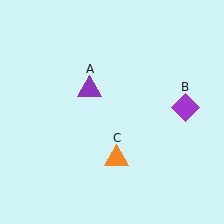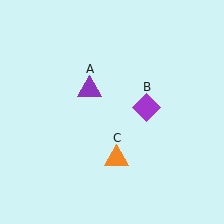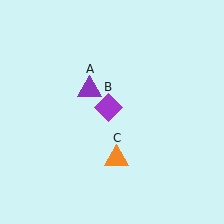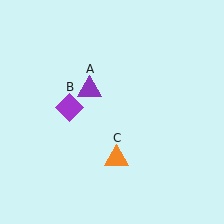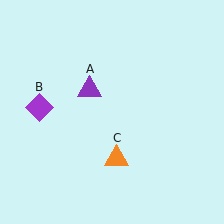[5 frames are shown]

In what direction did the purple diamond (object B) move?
The purple diamond (object B) moved left.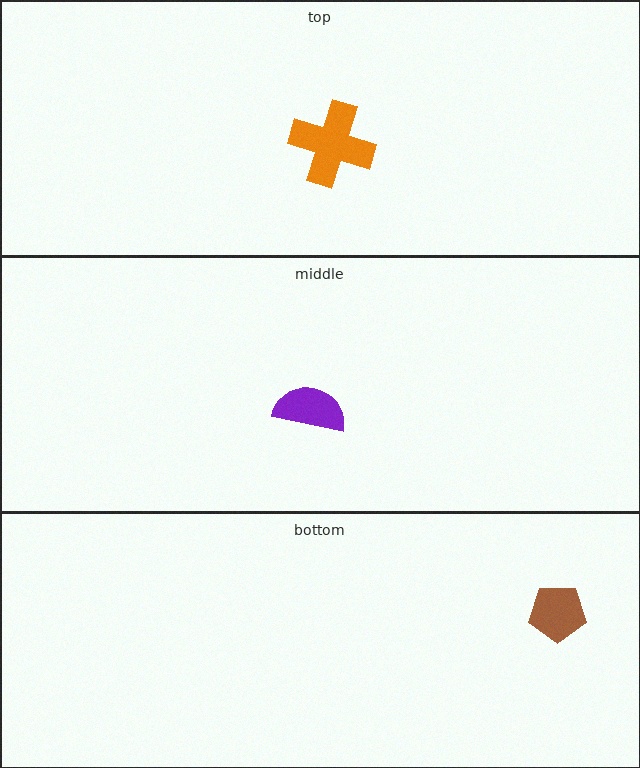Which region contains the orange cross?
The top region.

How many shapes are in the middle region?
1.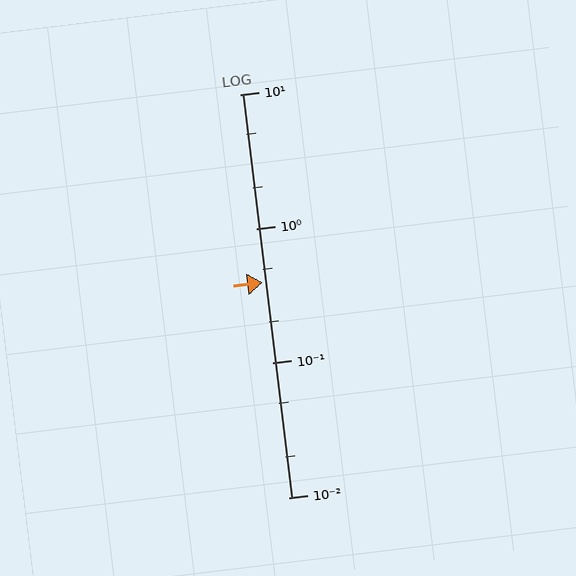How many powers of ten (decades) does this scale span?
The scale spans 3 decades, from 0.01 to 10.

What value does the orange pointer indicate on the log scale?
The pointer indicates approximately 0.4.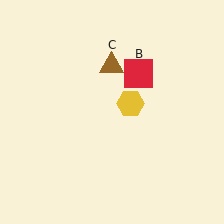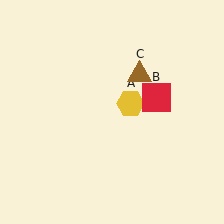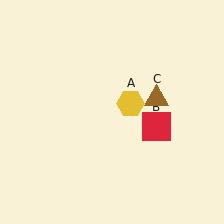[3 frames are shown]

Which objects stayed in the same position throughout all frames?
Yellow hexagon (object A) remained stationary.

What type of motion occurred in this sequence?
The red square (object B), brown triangle (object C) rotated clockwise around the center of the scene.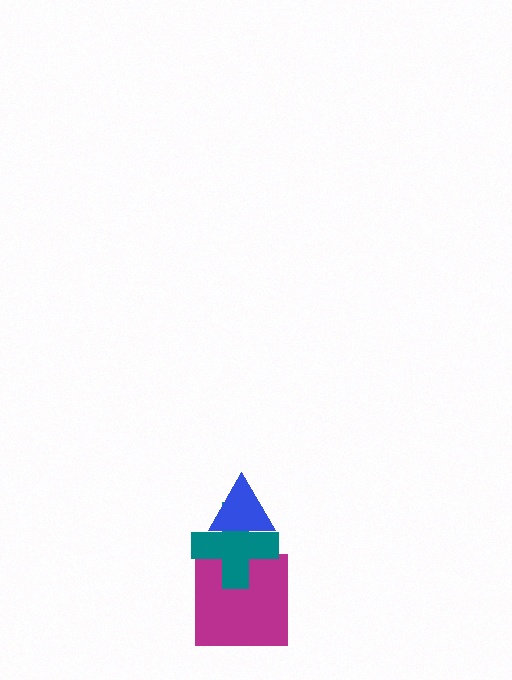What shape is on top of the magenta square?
The teal cross is on top of the magenta square.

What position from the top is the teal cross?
The teal cross is 2nd from the top.